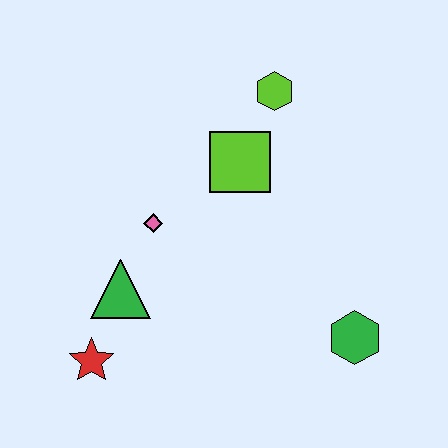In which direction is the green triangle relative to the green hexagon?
The green triangle is to the left of the green hexagon.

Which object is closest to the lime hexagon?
The lime square is closest to the lime hexagon.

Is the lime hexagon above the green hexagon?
Yes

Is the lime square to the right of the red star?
Yes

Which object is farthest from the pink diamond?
The green hexagon is farthest from the pink diamond.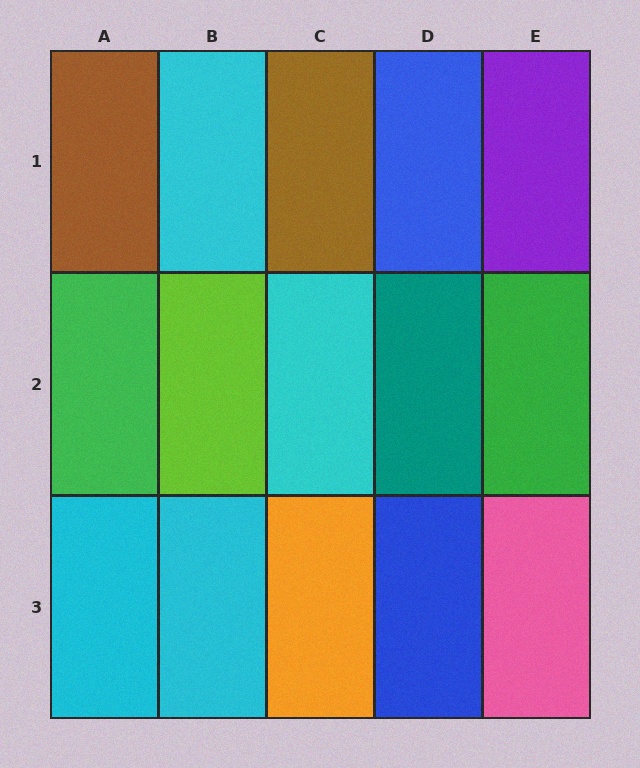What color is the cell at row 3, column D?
Blue.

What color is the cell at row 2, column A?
Green.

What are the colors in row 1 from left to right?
Brown, cyan, brown, blue, purple.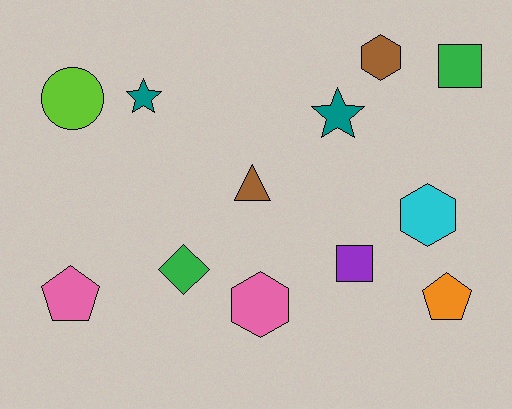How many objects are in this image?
There are 12 objects.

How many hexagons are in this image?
There are 3 hexagons.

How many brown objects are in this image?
There are 2 brown objects.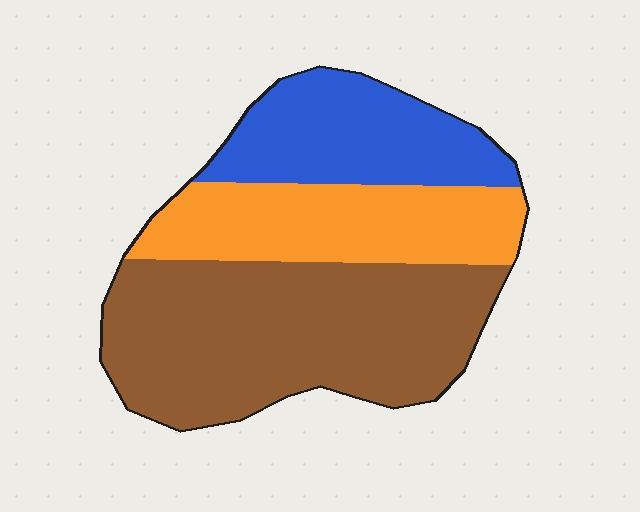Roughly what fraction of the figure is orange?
Orange takes up about one quarter (1/4) of the figure.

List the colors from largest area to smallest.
From largest to smallest: brown, orange, blue.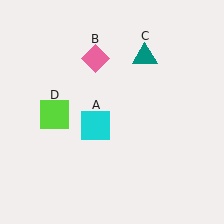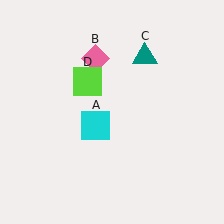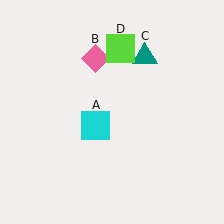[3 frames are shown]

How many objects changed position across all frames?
1 object changed position: lime square (object D).